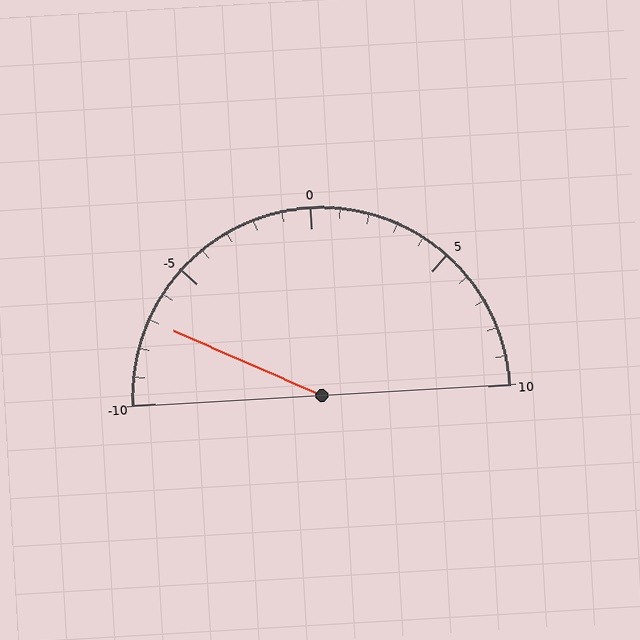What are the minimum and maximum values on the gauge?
The gauge ranges from -10 to 10.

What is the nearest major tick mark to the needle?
The nearest major tick mark is -5.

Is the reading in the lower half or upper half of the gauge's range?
The reading is in the lower half of the range (-10 to 10).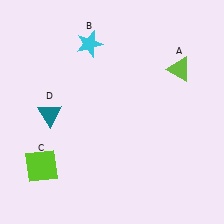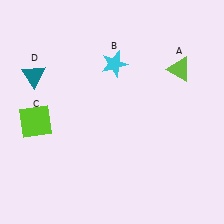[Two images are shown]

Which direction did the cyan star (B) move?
The cyan star (B) moved right.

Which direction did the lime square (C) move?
The lime square (C) moved up.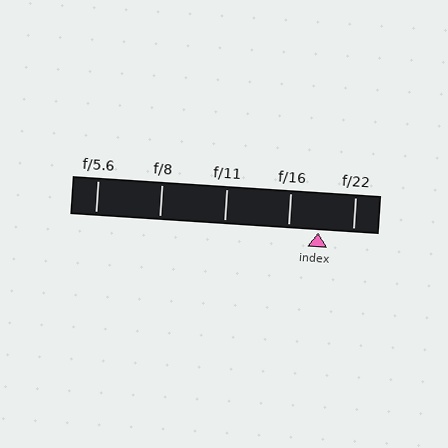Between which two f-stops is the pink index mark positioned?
The index mark is between f/16 and f/22.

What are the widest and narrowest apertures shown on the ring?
The widest aperture shown is f/5.6 and the narrowest is f/22.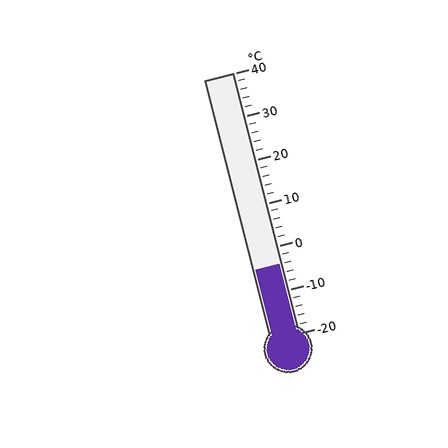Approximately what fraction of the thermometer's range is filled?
The thermometer is filled to approximately 25% of its range.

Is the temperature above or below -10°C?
The temperature is above -10°C.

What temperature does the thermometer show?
The thermometer shows approximately -4°C.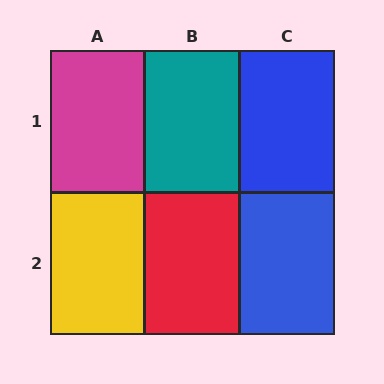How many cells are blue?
2 cells are blue.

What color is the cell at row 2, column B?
Red.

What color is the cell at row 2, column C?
Blue.